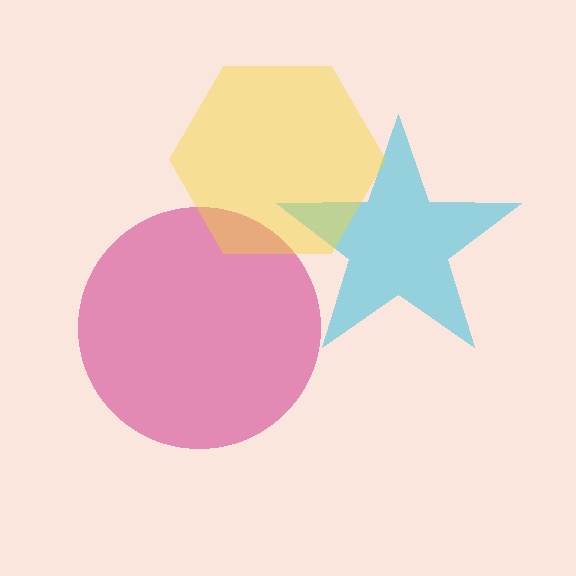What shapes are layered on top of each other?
The layered shapes are: a magenta circle, a cyan star, a yellow hexagon.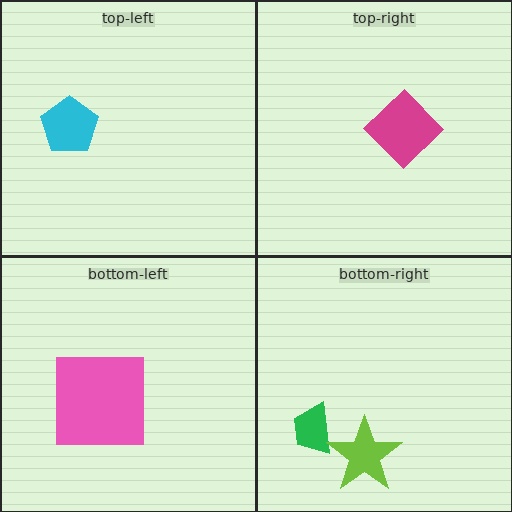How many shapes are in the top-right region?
1.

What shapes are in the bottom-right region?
The green trapezoid, the lime star.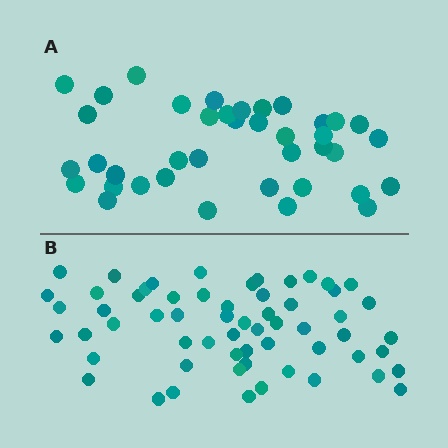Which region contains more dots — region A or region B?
Region B (the bottom region) has more dots.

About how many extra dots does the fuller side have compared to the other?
Region B has approximately 20 more dots than region A.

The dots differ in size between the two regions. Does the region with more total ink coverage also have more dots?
No. Region A has more total ink coverage because its dots are larger, but region B actually contains more individual dots. Total area can be misleading — the number of items is what matters here.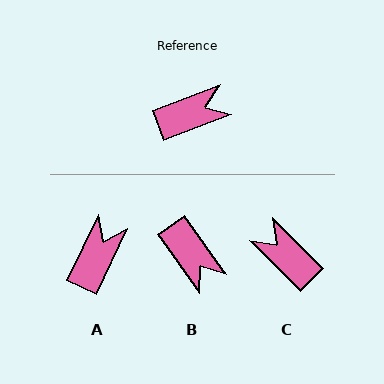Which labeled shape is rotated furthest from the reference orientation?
C, about 114 degrees away.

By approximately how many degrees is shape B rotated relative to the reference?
Approximately 75 degrees clockwise.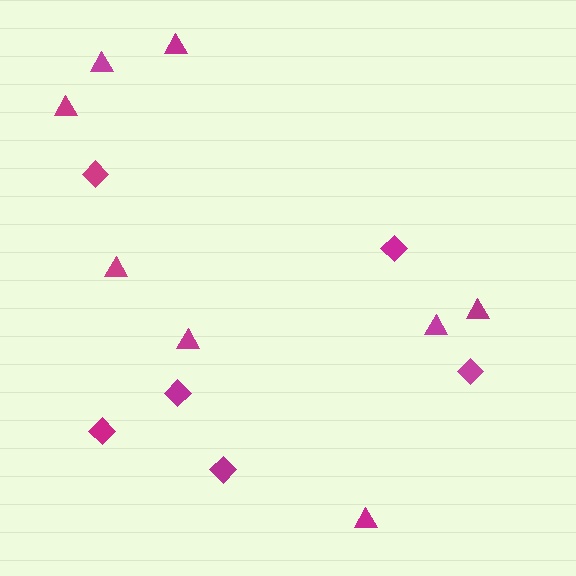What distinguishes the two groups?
There are 2 groups: one group of triangles (8) and one group of diamonds (6).